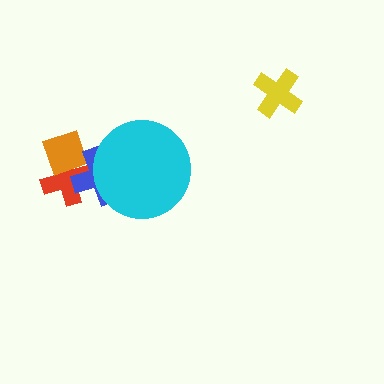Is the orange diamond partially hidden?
Yes, it is partially covered by another shape.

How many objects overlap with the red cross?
2 objects overlap with the red cross.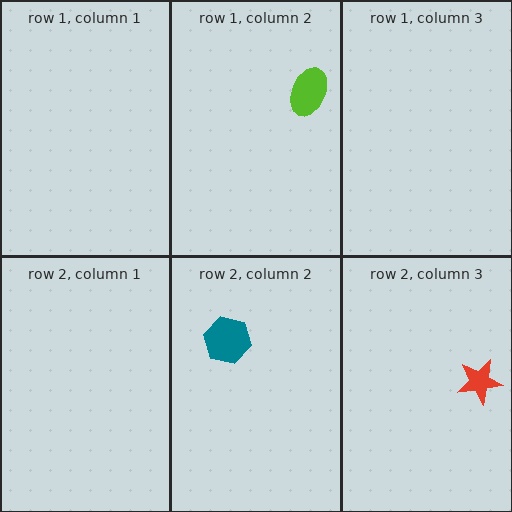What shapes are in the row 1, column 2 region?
The lime ellipse.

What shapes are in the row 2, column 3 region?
The red star.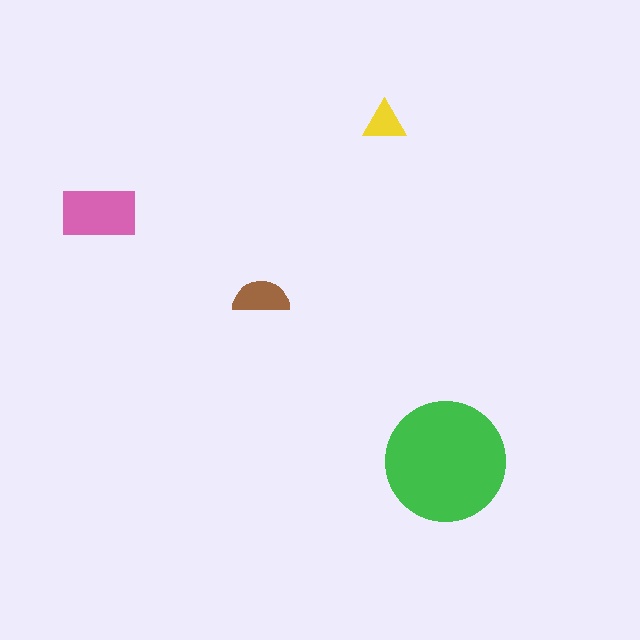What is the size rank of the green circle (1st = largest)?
1st.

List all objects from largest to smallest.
The green circle, the pink rectangle, the brown semicircle, the yellow triangle.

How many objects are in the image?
There are 4 objects in the image.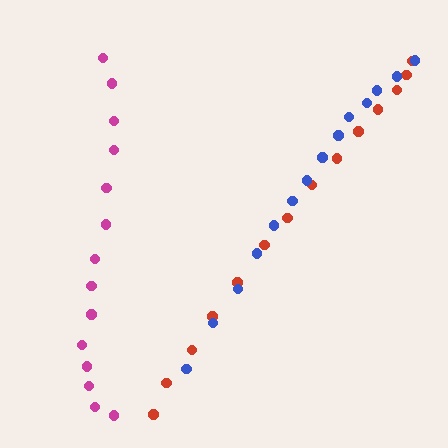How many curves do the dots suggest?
There are 3 distinct paths.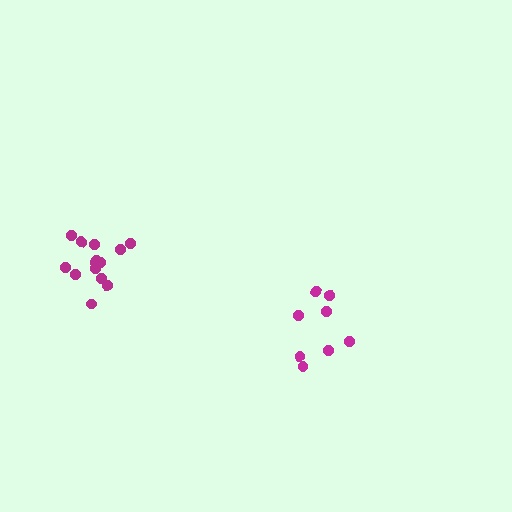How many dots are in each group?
Group 1: 14 dots, Group 2: 8 dots (22 total).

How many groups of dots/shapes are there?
There are 2 groups.